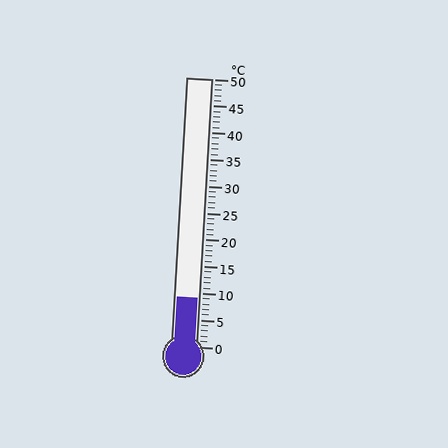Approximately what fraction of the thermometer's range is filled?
The thermometer is filled to approximately 20% of its range.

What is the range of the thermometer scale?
The thermometer scale ranges from 0°C to 50°C.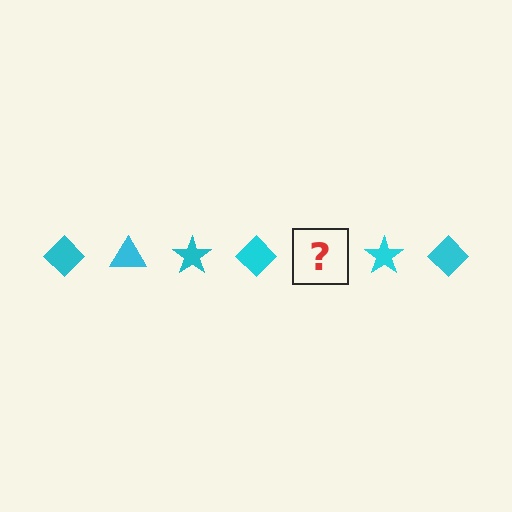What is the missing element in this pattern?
The missing element is a cyan triangle.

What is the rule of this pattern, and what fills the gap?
The rule is that the pattern cycles through diamond, triangle, star shapes in cyan. The gap should be filled with a cyan triangle.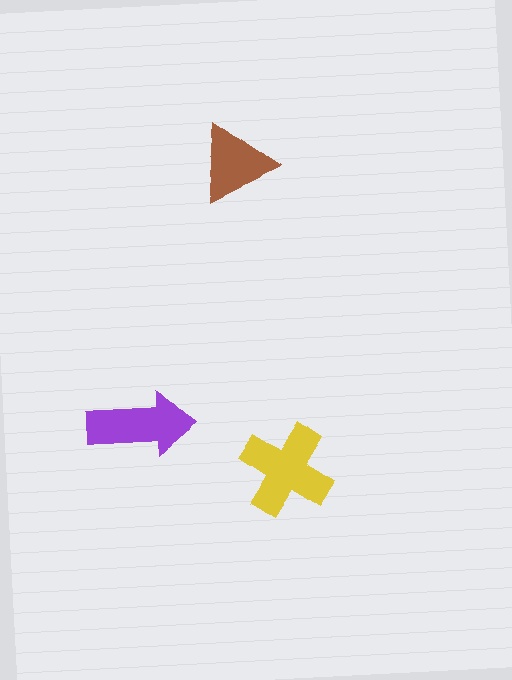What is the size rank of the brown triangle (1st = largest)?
3rd.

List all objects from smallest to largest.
The brown triangle, the purple arrow, the yellow cross.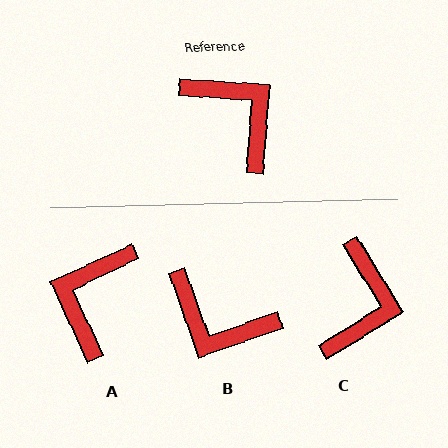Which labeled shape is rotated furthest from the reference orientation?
B, about 156 degrees away.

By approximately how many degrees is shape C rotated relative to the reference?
Approximately 55 degrees clockwise.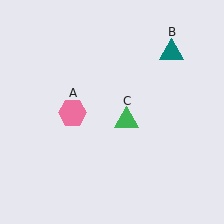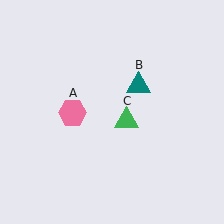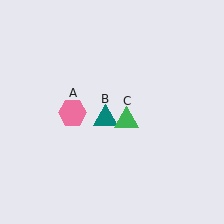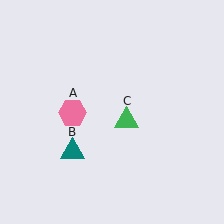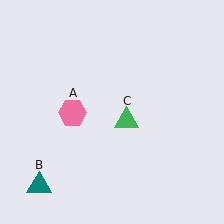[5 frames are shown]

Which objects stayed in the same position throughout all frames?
Pink hexagon (object A) and green triangle (object C) remained stationary.